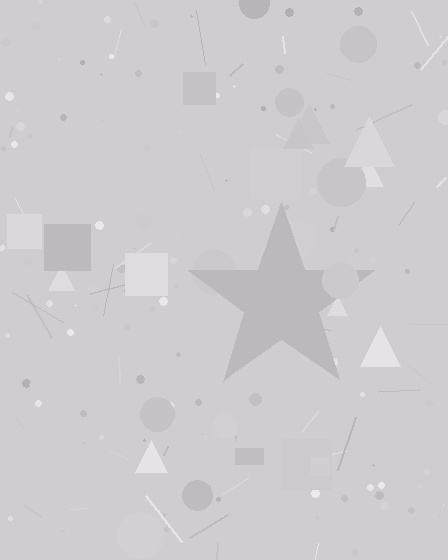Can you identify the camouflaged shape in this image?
The camouflaged shape is a star.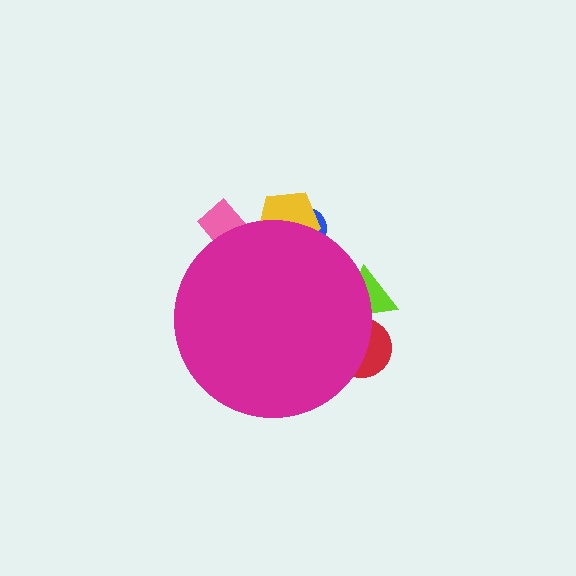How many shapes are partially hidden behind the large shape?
5 shapes are partially hidden.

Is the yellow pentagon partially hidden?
Yes, the yellow pentagon is partially hidden behind the magenta circle.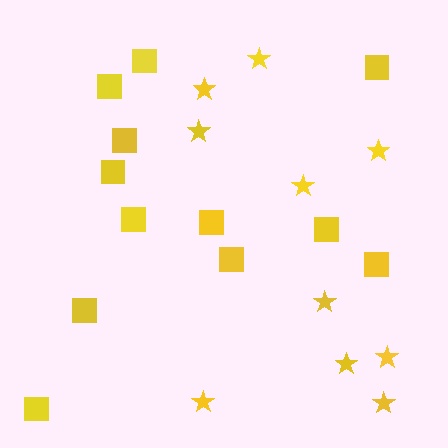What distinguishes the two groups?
There are 2 groups: one group of stars (10) and one group of squares (12).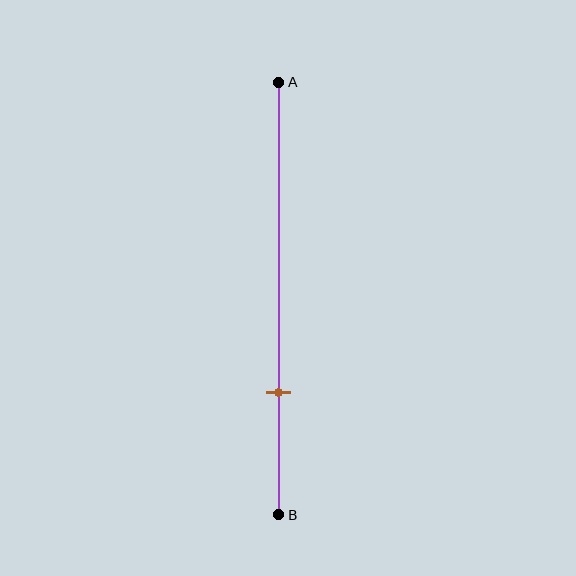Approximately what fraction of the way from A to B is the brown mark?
The brown mark is approximately 70% of the way from A to B.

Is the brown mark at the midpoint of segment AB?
No, the mark is at about 70% from A, not at the 50% midpoint.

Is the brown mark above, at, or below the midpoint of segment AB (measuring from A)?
The brown mark is below the midpoint of segment AB.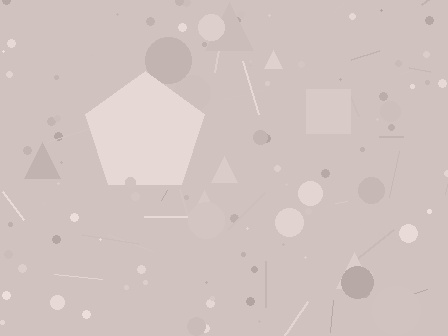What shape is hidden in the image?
A pentagon is hidden in the image.